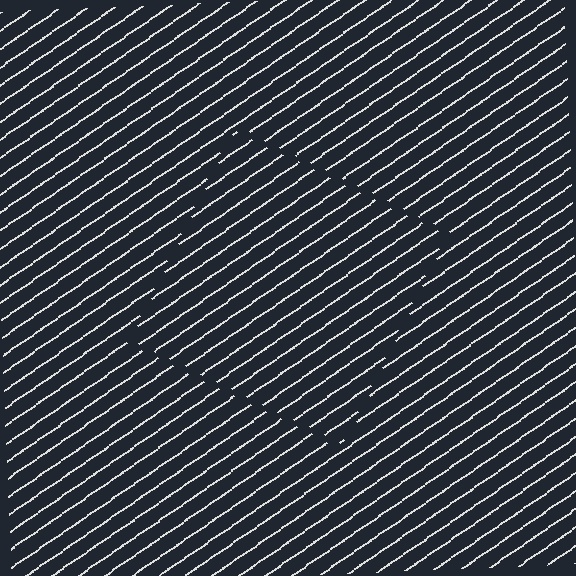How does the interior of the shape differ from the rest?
The interior of the shape contains the same grating, shifted by half a period — the contour is defined by the phase discontinuity where line-ends from the inner and outer gratings abut.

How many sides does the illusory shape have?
4 sides — the line-ends trace a square.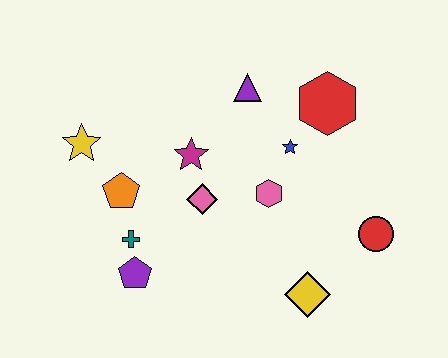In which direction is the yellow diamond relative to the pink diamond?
The yellow diamond is to the right of the pink diamond.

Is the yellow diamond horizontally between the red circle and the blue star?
Yes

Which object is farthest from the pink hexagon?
The yellow star is farthest from the pink hexagon.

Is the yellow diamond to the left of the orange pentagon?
No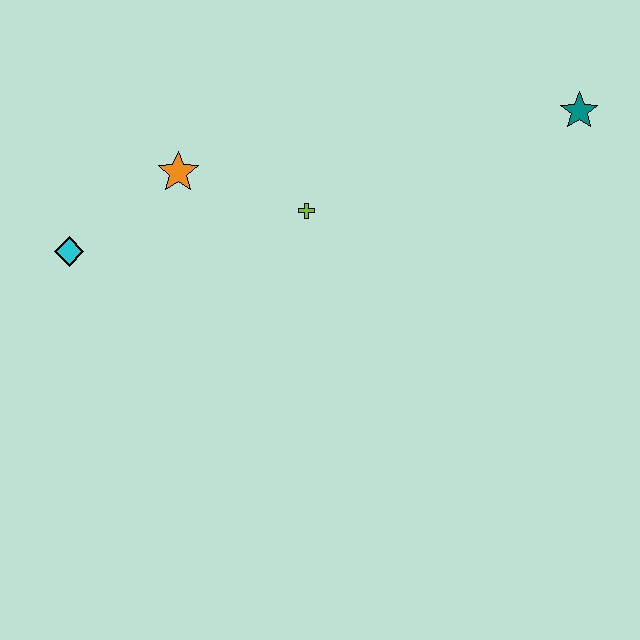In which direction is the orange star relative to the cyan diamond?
The orange star is to the right of the cyan diamond.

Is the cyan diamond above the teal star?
No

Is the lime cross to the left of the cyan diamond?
No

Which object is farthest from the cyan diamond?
The teal star is farthest from the cyan diamond.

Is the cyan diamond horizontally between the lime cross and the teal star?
No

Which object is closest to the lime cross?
The orange star is closest to the lime cross.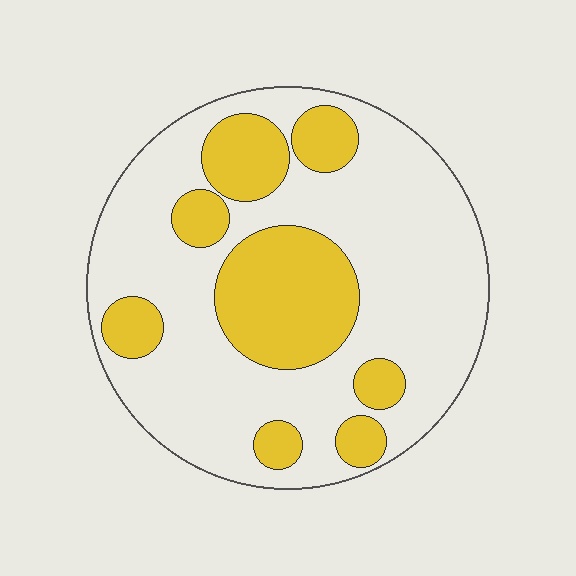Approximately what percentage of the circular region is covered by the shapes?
Approximately 30%.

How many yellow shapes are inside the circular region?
8.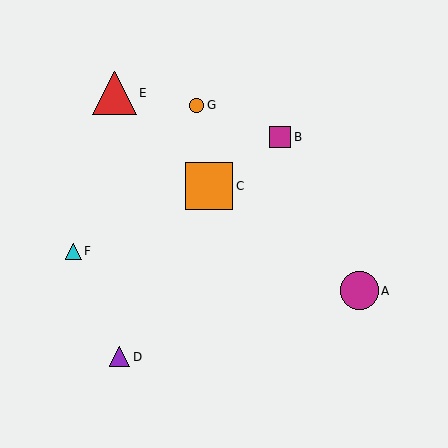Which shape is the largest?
The orange square (labeled C) is the largest.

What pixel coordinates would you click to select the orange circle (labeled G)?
Click at (197, 105) to select the orange circle G.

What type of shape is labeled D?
Shape D is a purple triangle.